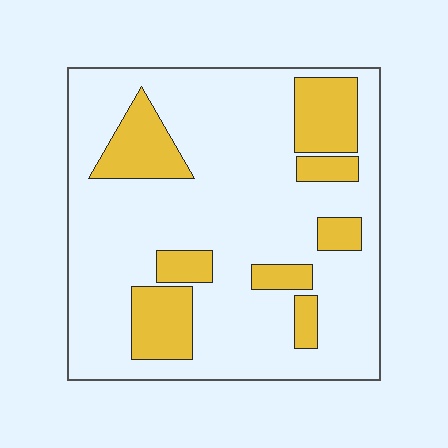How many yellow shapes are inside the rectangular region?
8.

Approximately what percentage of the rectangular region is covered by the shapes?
Approximately 25%.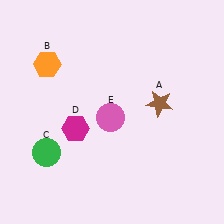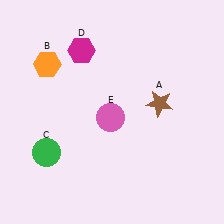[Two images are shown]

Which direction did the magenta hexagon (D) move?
The magenta hexagon (D) moved up.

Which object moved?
The magenta hexagon (D) moved up.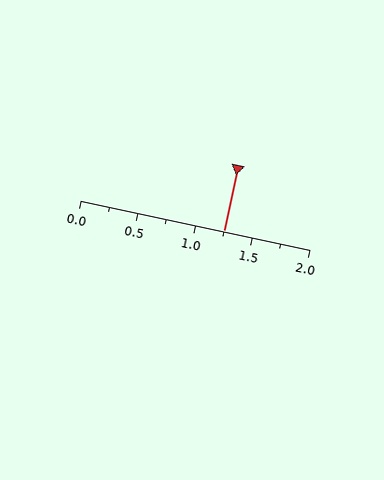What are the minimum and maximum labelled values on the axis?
The axis runs from 0.0 to 2.0.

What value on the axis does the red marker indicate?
The marker indicates approximately 1.25.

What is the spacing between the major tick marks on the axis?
The major ticks are spaced 0.5 apart.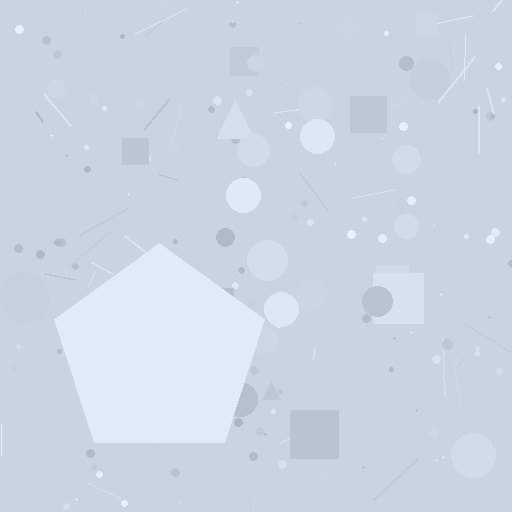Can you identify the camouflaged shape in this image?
The camouflaged shape is a pentagon.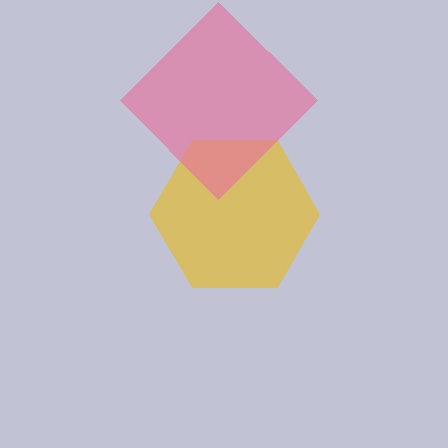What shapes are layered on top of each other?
The layered shapes are: a yellow hexagon, a pink diamond.